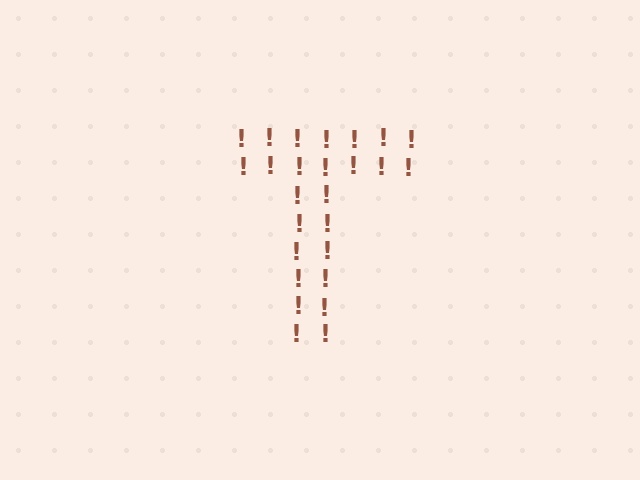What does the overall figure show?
The overall figure shows the letter T.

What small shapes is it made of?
It is made of small exclamation marks.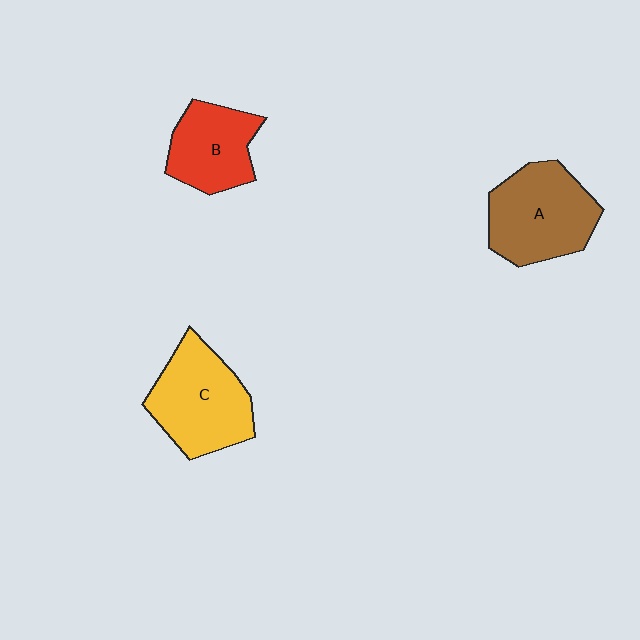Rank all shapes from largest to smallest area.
From largest to smallest: A (brown), C (yellow), B (red).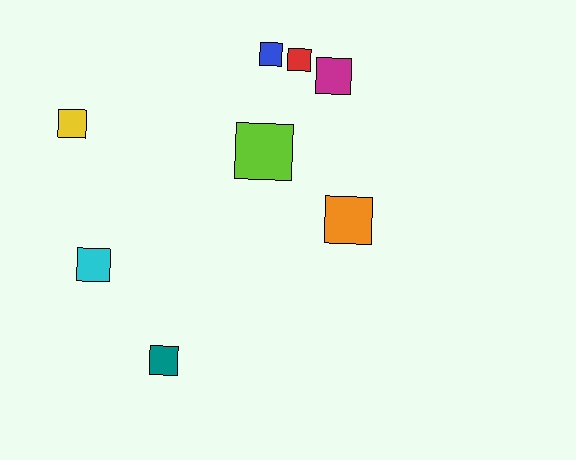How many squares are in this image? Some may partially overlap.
There are 8 squares.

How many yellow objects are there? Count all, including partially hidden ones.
There is 1 yellow object.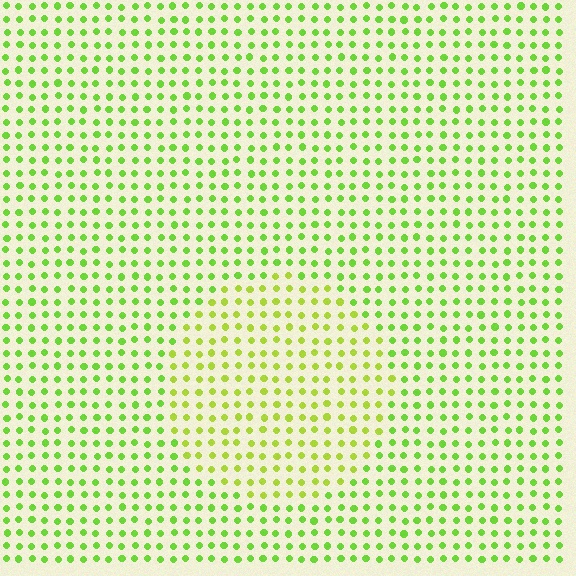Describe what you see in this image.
The image is filled with small lime elements in a uniform arrangement. A circle-shaped region is visible where the elements are tinted to a slightly different hue, forming a subtle color boundary.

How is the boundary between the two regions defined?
The boundary is defined purely by a slight shift in hue (about 23 degrees). Spacing, size, and orientation are identical on both sides.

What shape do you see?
I see a circle.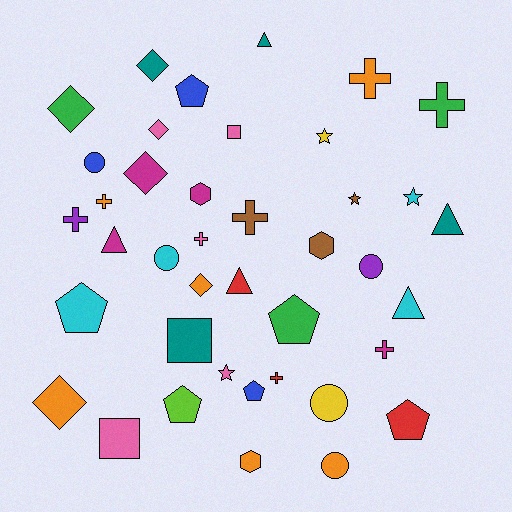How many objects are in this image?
There are 40 objects.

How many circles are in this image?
There are 5 circles.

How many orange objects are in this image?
There are 6 orange objects.